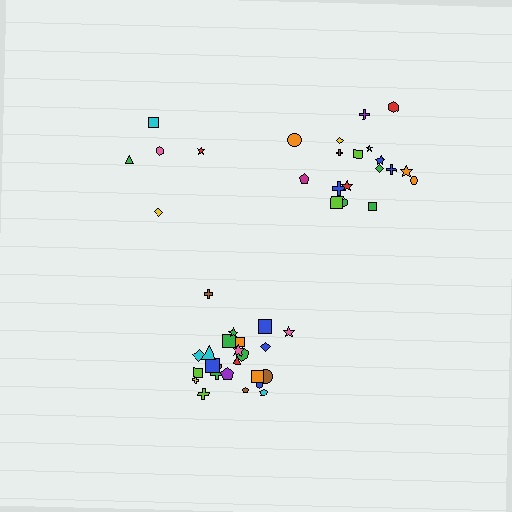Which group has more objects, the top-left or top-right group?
The top-right group.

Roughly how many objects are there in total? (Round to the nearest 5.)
Roughly 50 objects in total.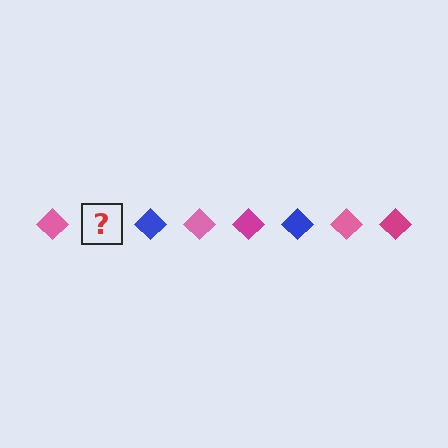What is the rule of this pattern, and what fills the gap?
The rule is that the pattern cycles through pink, magenta, blue diamonds. The gap should be filled with a magenta diamond.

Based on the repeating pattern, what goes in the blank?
The blank should be a magenta diamond.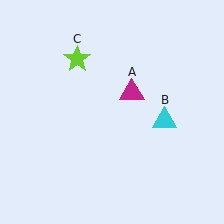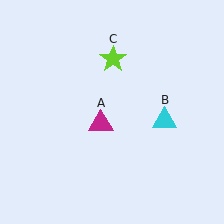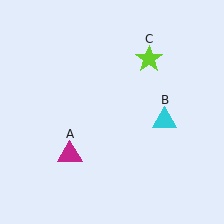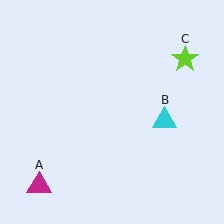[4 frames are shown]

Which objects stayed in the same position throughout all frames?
Cyan triangle (object B) remained stationary.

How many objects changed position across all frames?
2 objects changed position: magenta triangle (object A), lime star (object C).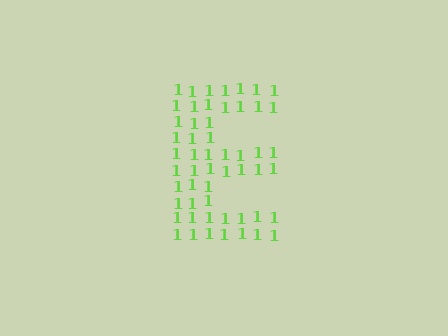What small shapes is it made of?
It is made of small digit 1's.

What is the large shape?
The large shape is the letter E.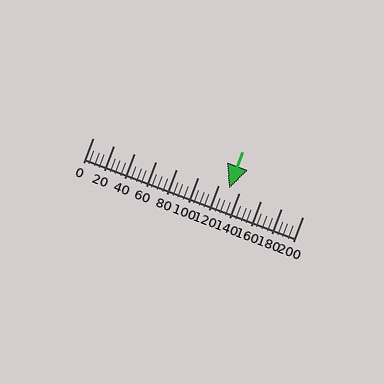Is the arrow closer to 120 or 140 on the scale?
The arrow is closer to 140.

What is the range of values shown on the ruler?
The ruler shows values from 0 to 200.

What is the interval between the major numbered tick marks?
The major tick marks are spaced 20 units apart.